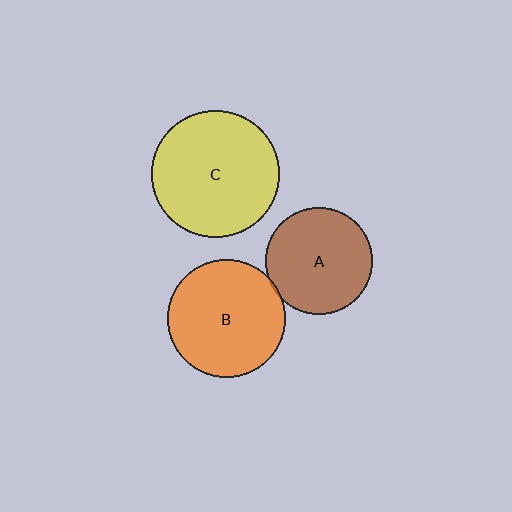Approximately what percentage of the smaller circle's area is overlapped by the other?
Approximately 5%.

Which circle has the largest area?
Circle C (yellow).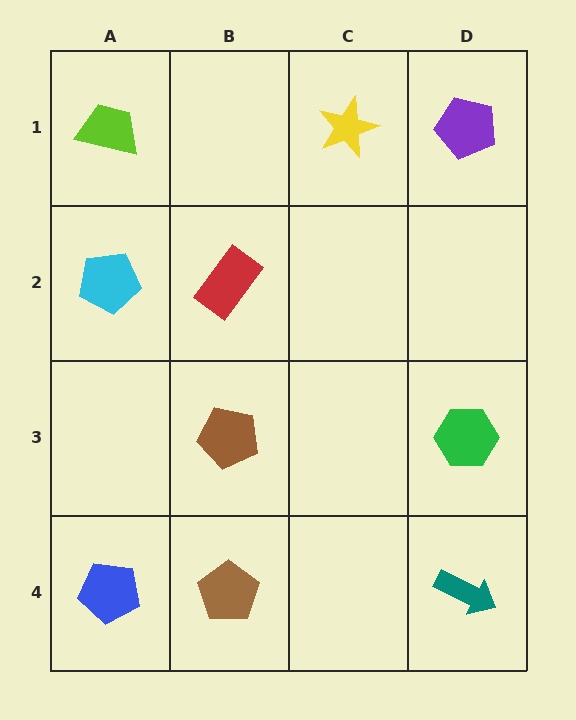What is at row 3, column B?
A brown pentagon.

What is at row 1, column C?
A yellow star.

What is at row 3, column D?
A green hexagon.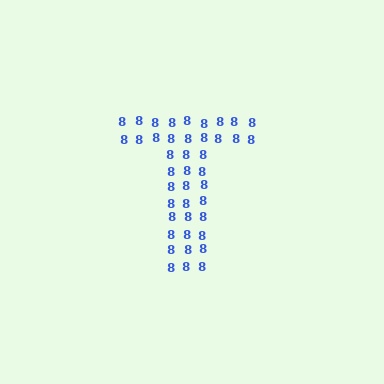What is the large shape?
The large shape is the letter T.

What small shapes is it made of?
It is made of small digit 8's.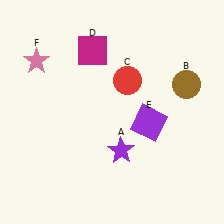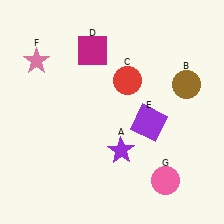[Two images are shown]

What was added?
A pink circle (G) was added in Image 2.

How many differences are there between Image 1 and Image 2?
There is 1 difference between the two images.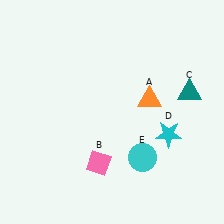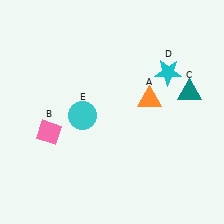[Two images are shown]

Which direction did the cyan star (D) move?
The cyan star (D) moved up.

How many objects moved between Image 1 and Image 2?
3 objects moved between the two images.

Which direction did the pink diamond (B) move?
The pink diamond (B) moved left.